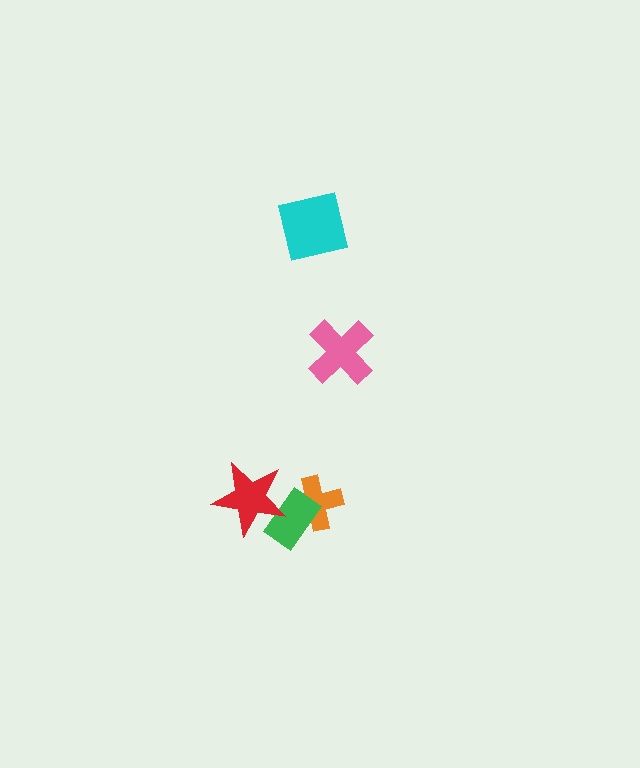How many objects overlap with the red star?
1 object overlaps with the red star.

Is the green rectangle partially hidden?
Yes, it is partially covered by another shape.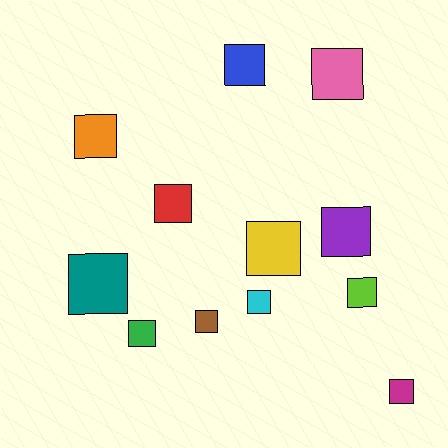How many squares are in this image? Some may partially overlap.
There are 12 squares.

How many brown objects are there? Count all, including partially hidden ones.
There is 1 brown object.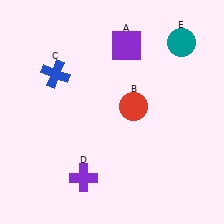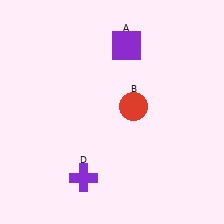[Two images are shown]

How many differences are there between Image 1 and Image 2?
There are 2 differences between the two images.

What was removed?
The blue cross (C), the teal circle (E) were removed in Image 2.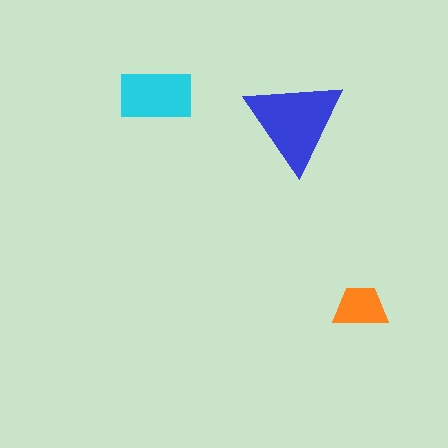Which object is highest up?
The cyan rectangle is topmost.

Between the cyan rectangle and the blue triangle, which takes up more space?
The blue triangle.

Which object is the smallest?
The orange trapezoid.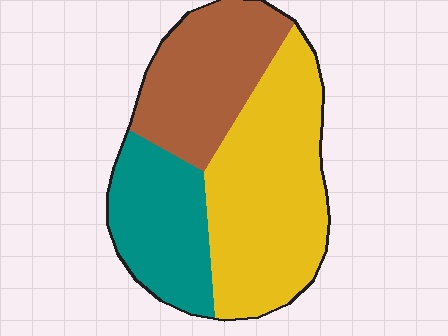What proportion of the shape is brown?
Brown covers about 30% of the shape.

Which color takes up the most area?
Yellow, at roughly 45%.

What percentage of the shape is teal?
Teal covers about 25% of the shape.